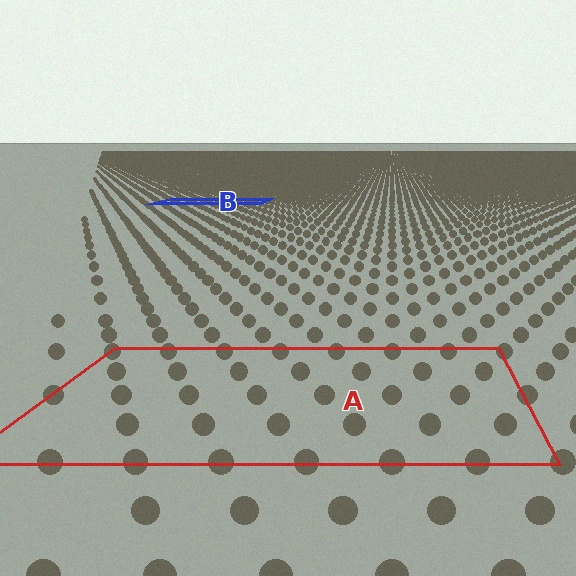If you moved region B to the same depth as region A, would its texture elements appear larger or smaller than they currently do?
They would appear larger. At a closer depth, the same texture elements are projected at a bigger on-screen size.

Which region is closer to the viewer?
Region A is closer. The texture elements there are larger and more spread out.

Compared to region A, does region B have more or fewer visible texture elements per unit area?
Region B has more texture elements per unit area — they are packed more densely because it is farther away.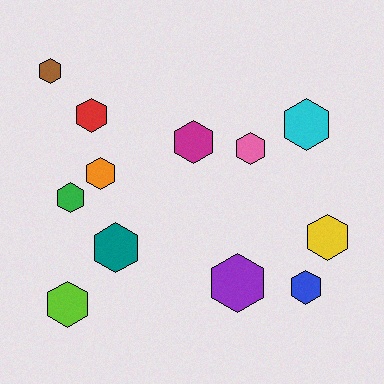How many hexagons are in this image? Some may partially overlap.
There are 12 hexagons.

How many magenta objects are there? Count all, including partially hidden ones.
There is 1 magenta object.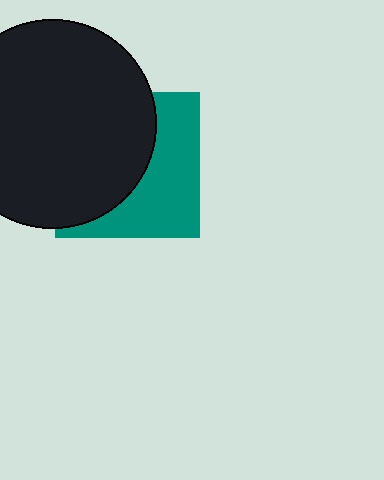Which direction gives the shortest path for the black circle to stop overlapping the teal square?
Moving left gives the shortest separation.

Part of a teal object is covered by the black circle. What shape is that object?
It is a square.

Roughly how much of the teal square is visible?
About half of it is visible (roughly 45%).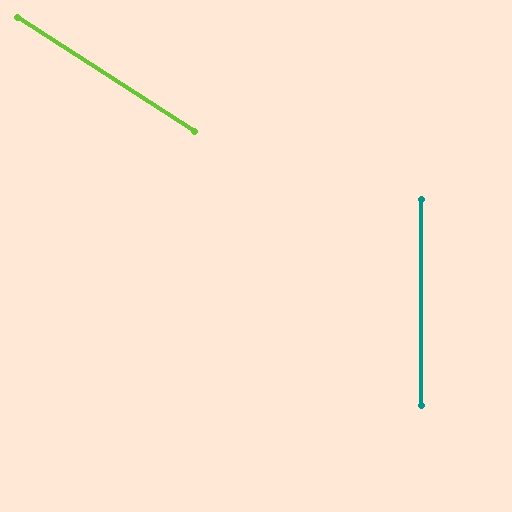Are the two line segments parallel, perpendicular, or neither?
Neither parallel nor perpendicular — they differ by about 57°.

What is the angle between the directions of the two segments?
Approximately 57 degrees.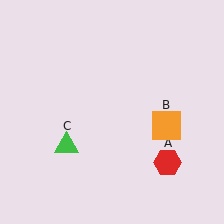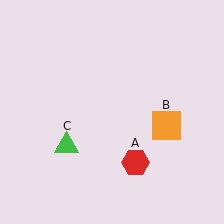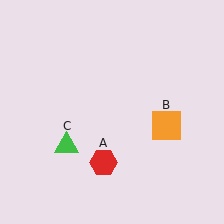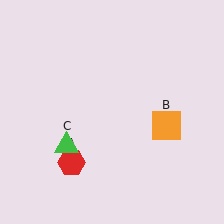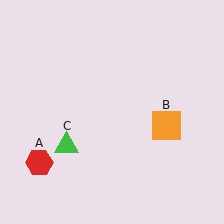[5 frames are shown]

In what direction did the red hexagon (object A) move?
The red hexagon (object A) moved left.